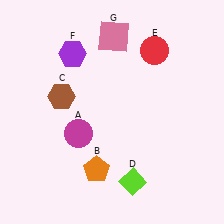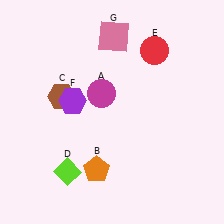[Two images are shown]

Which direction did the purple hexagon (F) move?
The purple hexagon (F) moved down.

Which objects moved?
The objects that moved are: the magenta circle (A), the lime diamond (D), the purple hexagon (F).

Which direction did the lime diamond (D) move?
The lime diamond (D) moved left.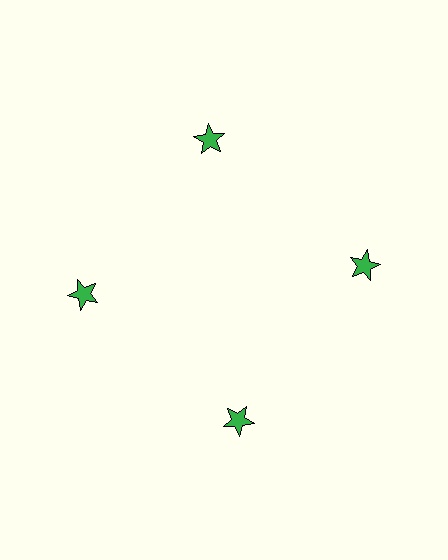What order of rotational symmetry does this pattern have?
This pattern has 4-fold rotational symmetry.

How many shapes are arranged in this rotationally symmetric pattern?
There are 4 shapes, arranged in 4 groups of 1.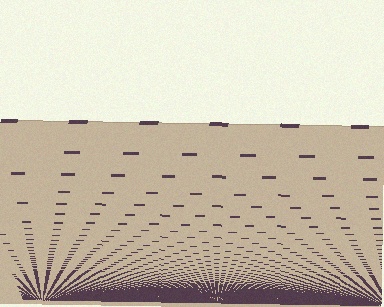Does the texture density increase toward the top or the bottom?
Density increases toward the bottom.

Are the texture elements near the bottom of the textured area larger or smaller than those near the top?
Smaller. The gradient is inverted — elements near the bottom are smaller and denser.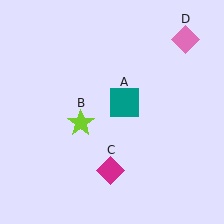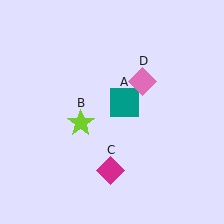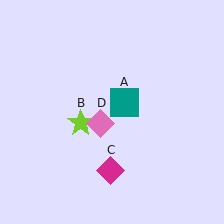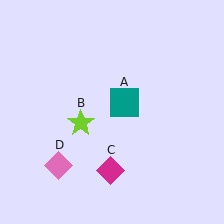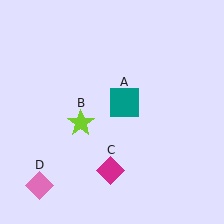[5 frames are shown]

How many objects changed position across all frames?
1 object changed position: pink diamond (object D).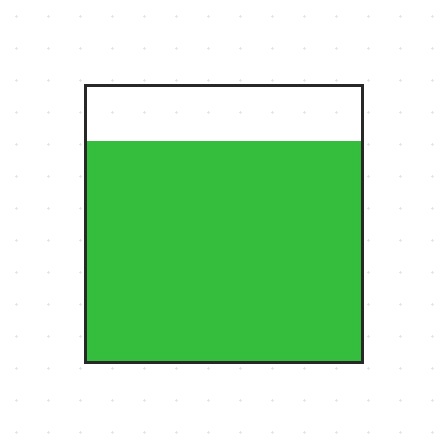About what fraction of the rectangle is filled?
About four fifths (4/5).